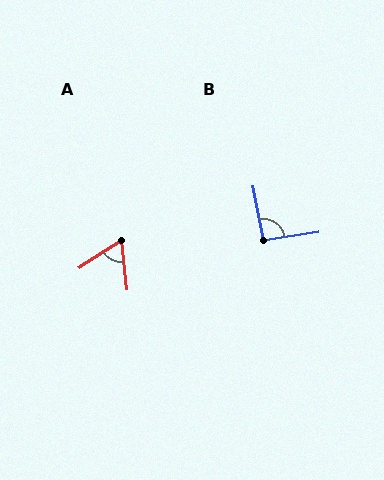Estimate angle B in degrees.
Approximately 93 degrees.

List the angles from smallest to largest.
A (63°), B (93°).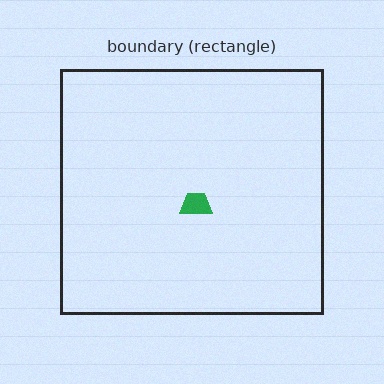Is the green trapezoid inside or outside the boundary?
Inside.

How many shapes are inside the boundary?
1 inside, 0 outside.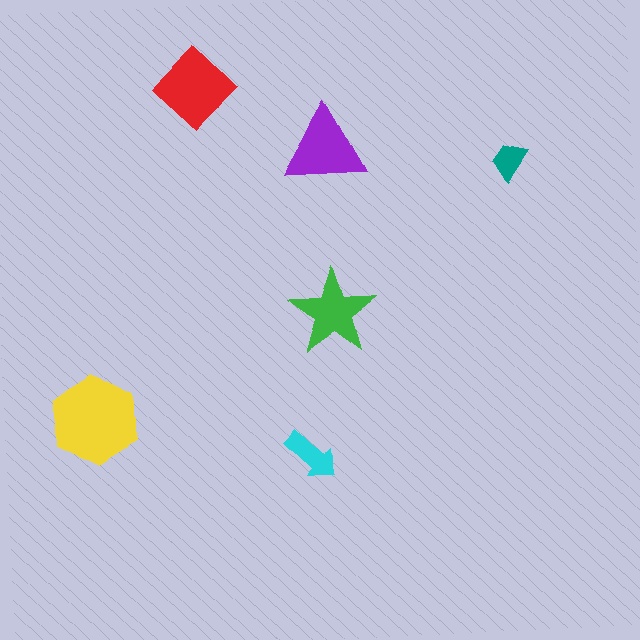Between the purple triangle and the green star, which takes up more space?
The purple triangle.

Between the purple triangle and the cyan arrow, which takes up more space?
The purple triangle.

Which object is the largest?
The yellow hexagon.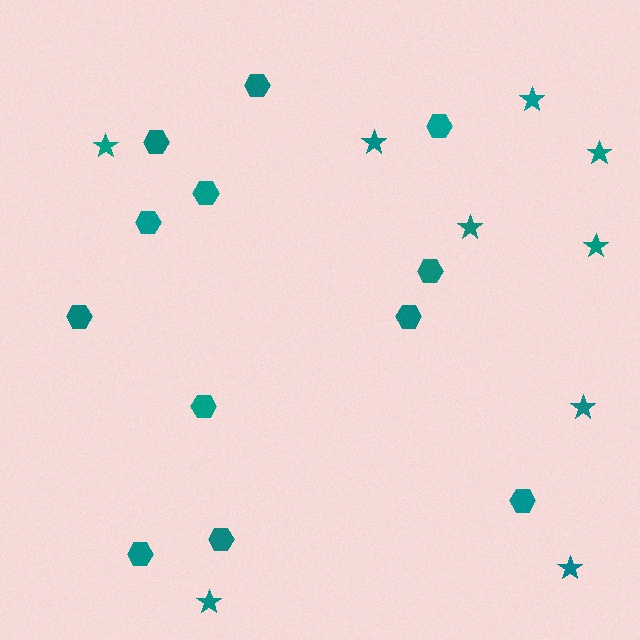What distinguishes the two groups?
There are 2 groups: one group of stars (9) and one group of hexagons (12).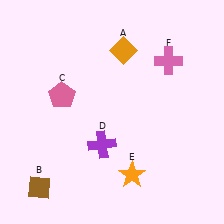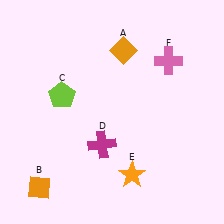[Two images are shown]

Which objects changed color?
B changed from brown to orange. C changed from pink to lime. D changed from purple to magenta.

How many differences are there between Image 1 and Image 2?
There are 3 differences between the two images.